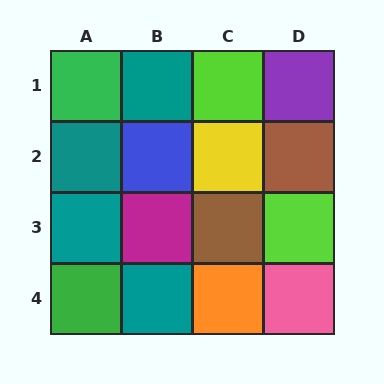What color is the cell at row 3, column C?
Brown.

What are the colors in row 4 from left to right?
Green, teal, orange, pink.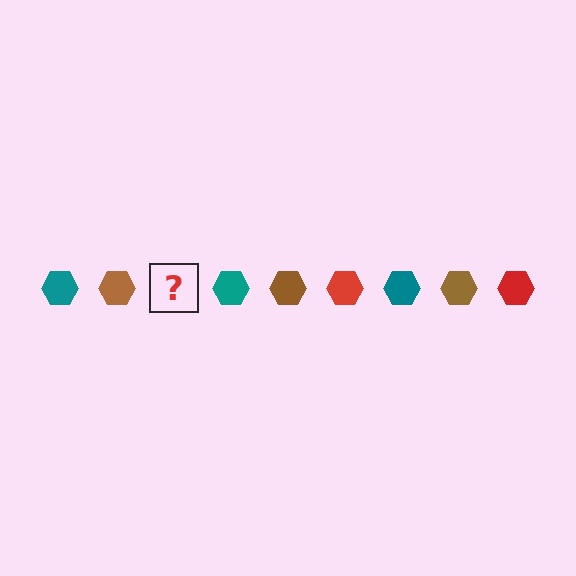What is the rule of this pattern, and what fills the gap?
The rule is that the pattern cycles through teal, brown, red hexagons. The gap should be filled with a red hexagon.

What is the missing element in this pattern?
The missing element is a red hexagon.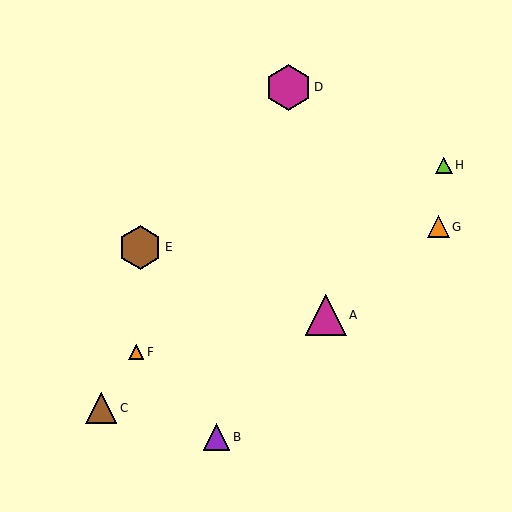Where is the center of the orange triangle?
The center of the orange triangle is at (438, 227).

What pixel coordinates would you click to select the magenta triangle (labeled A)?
Click at (326, 315) to select the magenta triangle A.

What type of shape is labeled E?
Shape E is a brown hexagon.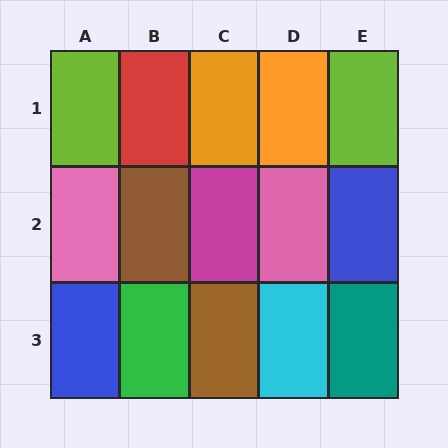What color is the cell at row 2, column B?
Brown.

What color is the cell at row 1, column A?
Lime.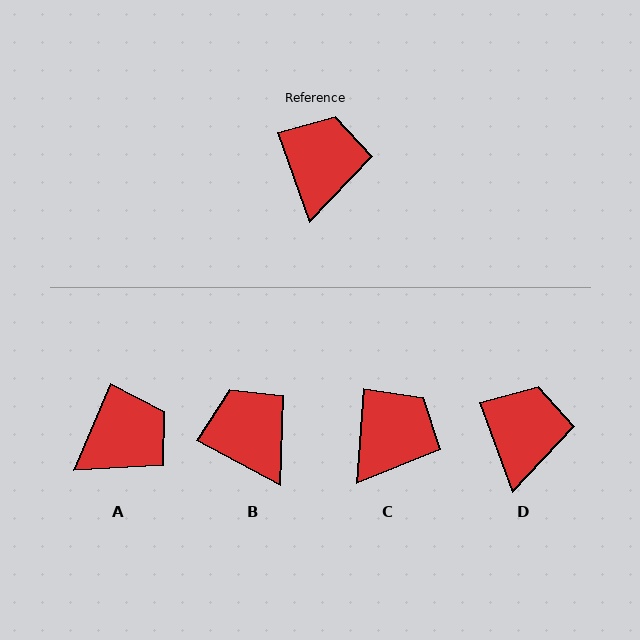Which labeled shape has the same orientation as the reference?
D.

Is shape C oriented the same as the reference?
No, it is off by about 24 degrees.